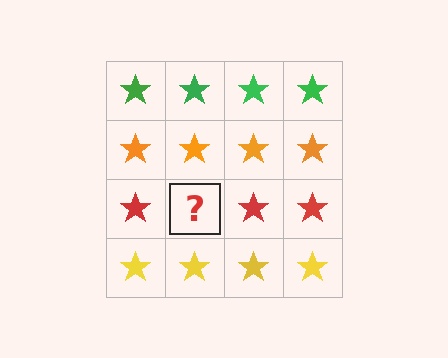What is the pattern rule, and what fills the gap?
The rule is that each row has a consistent color. The gap should be filled with a red star.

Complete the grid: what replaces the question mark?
The question mark should be replaced with a red star.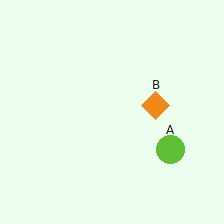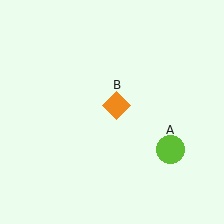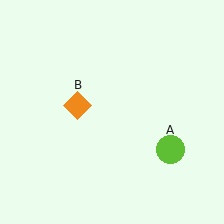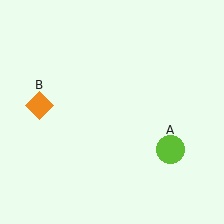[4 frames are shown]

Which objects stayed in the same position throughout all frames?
Lime circle (object A) remained stationary.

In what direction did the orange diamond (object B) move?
The orange diamond (object B) moved left.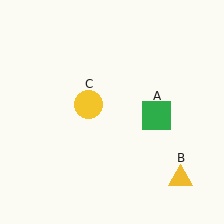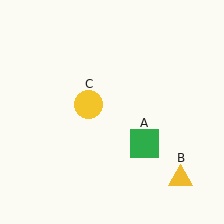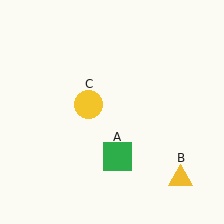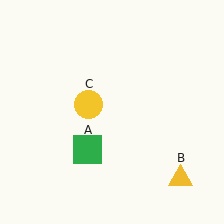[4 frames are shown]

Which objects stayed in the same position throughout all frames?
Yellow triangle (object B) and yellow circle (object C) remained stationary.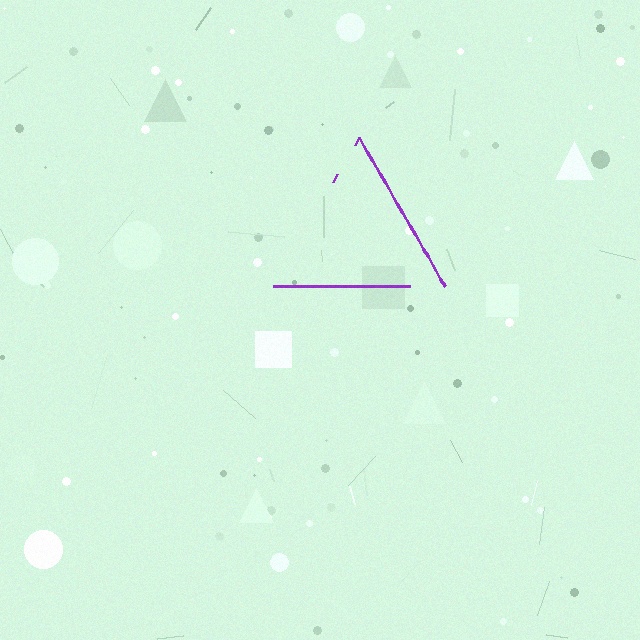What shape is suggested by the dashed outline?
The dashed outline suggests a triangle.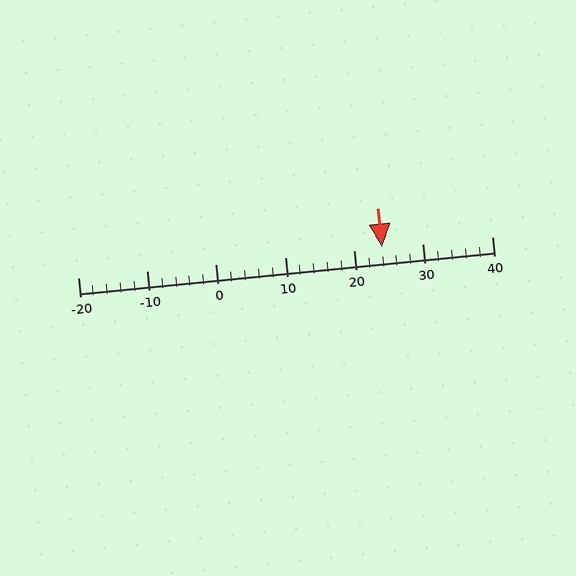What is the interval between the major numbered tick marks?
The major tick marks are spaced 10 units apart.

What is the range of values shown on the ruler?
The ruler shows values from -20 to 40.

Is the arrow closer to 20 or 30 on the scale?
The arrow is closer to 20.